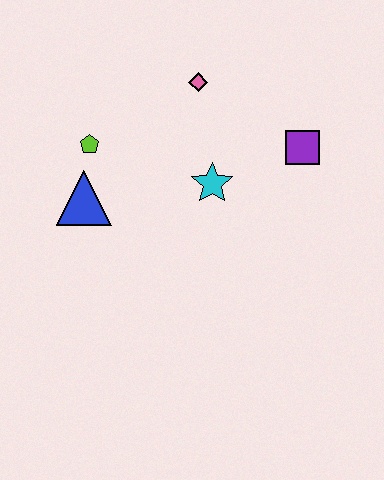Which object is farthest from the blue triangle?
The purple square is farthest from the blue triangle.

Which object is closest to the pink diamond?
The cyan star is closest to the pink diamond.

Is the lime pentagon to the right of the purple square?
No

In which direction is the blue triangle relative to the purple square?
The blue triangle is to the left of the purple square.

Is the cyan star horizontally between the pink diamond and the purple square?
Yes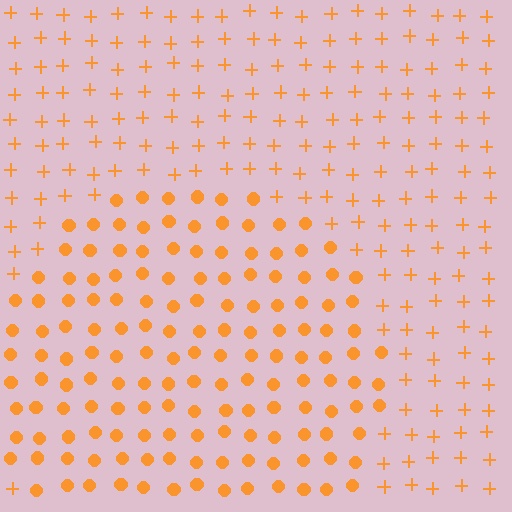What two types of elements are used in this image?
The image uses circles inside the circle region and plus signs outside it.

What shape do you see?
I see a circle.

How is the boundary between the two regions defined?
The boundary is defined by a change in element shape: circles inside vs. plus signs outside. All elements share the same color and spacing.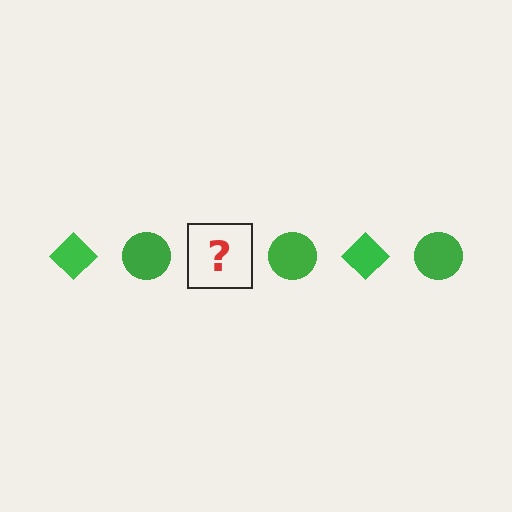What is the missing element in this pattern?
The missing element is a green diamond.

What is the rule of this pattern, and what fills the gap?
The rule is that the pattern cycles through diamond, circle shapes in green. The gap should be filled with a green diamond.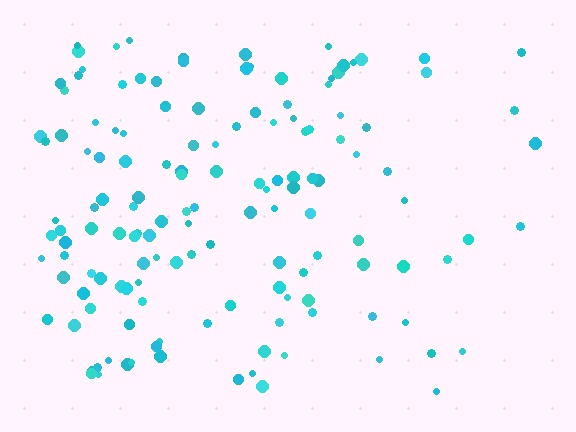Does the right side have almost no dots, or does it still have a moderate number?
Still a moderate number, just noticeably fewer than the left.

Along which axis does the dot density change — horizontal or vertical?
Horizontal.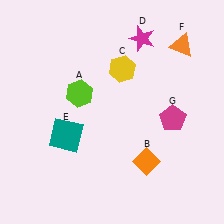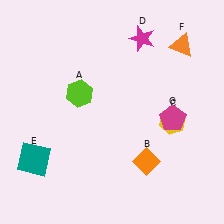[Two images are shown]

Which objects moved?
The objects that moved are: the yellow hexagon (C), the teal square (E).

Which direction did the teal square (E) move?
The teal square (E) moved left.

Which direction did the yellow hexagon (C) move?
The yellow hexagon (C) moved down.